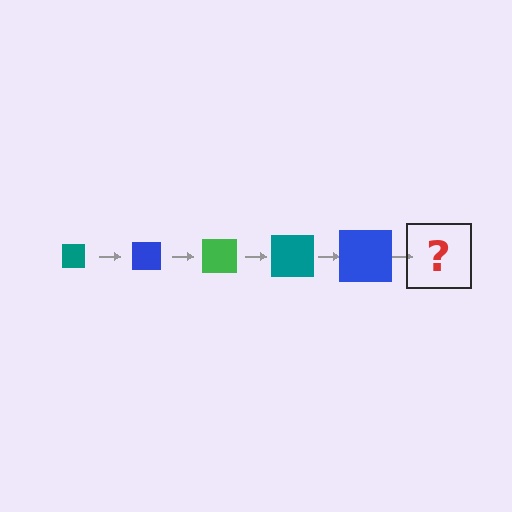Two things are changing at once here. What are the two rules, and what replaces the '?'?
The two rules are that the square grows larger each step and the color cycles through teal, blue, and green. The '?' should be a green square, larger than the previous one.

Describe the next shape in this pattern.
It should be a green square, larger than the previous one.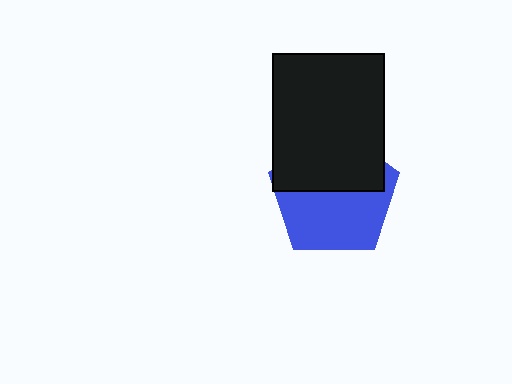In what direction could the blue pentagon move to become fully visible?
The blue pentagon could move down. That would shift it out from behind the black rectangle entirely.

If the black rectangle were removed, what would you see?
You would see the complete blue pentagon.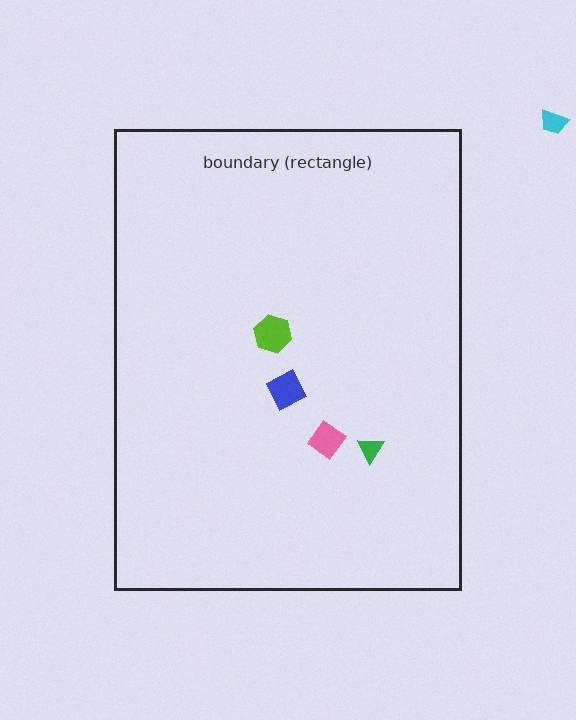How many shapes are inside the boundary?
4 inside, 1 outside.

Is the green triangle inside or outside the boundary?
Inside.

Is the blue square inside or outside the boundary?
Inside.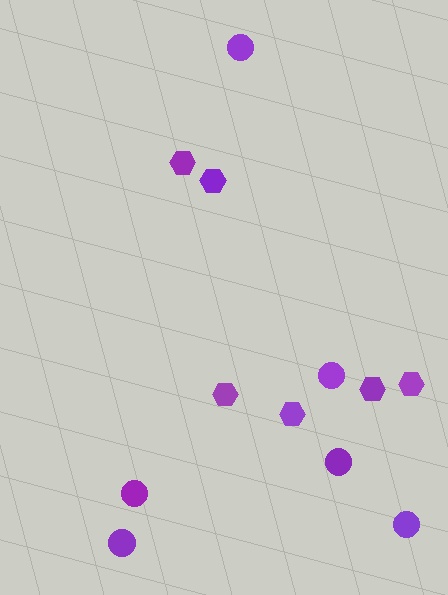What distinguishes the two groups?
There are 2 groups: one group of hexagons (6) and one group of circles (6).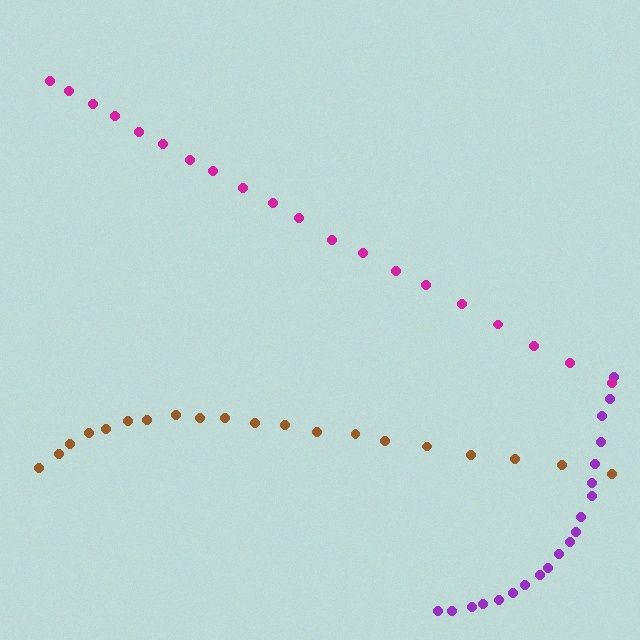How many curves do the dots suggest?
There are 3 distinct paths.